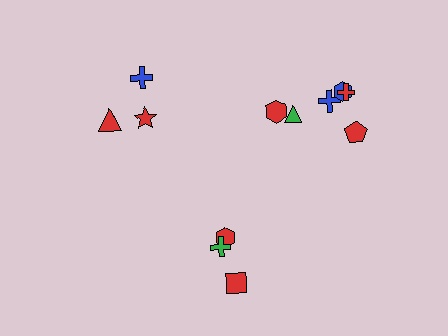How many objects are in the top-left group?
There are 3 objects.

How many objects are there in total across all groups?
There are 12 objects.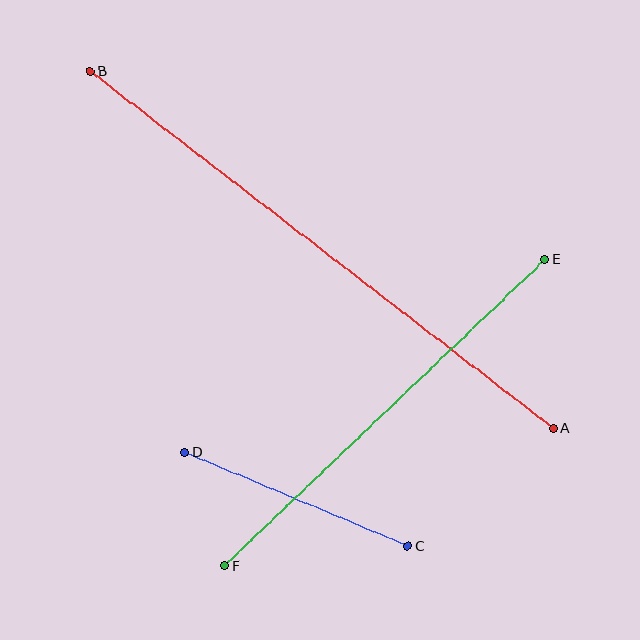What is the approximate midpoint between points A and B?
The midpoint is at approximately (322, 250) pixels.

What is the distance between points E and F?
The distance is approximately 443 pixels.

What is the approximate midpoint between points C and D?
The midpoint is at approximately (296, 499) pixels.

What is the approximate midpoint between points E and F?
The midpoint is at approximately (385, 412) pixels.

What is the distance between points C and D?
The distance is approximately 242 pixels.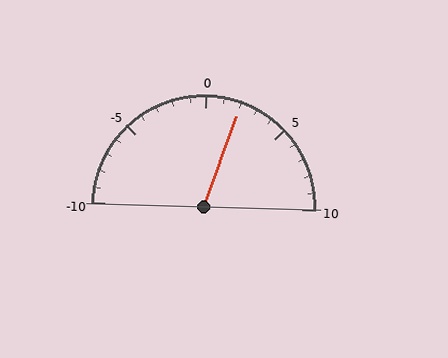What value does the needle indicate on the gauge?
The needle indicates approximately 2.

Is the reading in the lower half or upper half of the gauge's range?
The reading is in the upper half of the range (-10 to 10).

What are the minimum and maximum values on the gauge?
The gauge ranges from -10 to 10.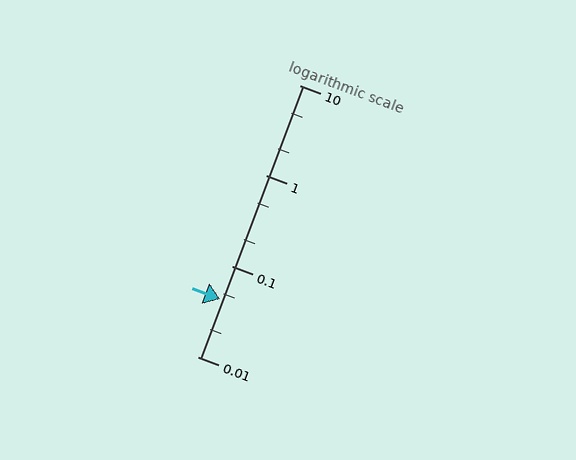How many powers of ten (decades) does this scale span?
The scale spans 3 decades, from 0.01 to 10.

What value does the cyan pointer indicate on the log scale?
The pointer indicates approximately 0.043.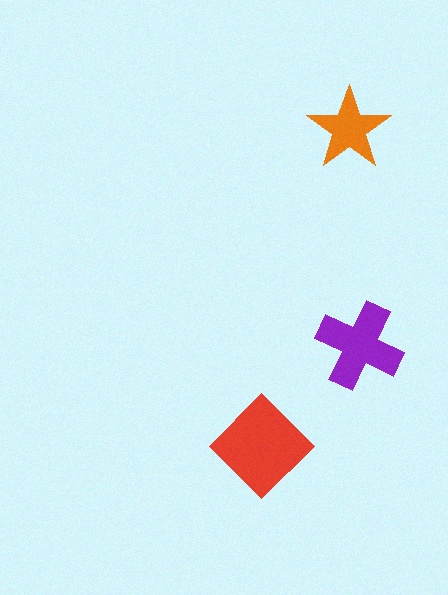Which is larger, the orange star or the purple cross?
The purple cross.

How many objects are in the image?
There are 3 objects in the image.